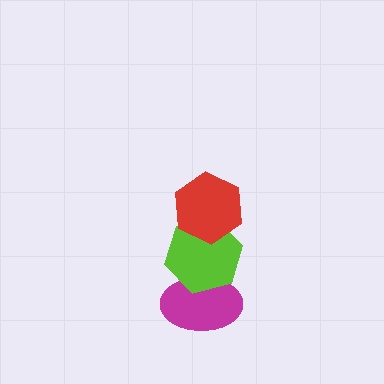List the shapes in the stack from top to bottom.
From top to bottom: the red hexagon, the lime hexagon, the magenta ellipse.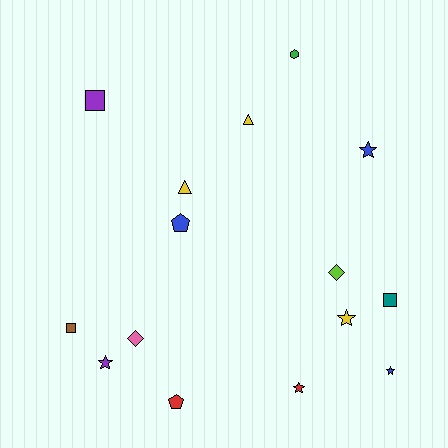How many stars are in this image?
There are 5 stars.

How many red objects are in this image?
There are 2 red objects.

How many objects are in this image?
There are 15 objects.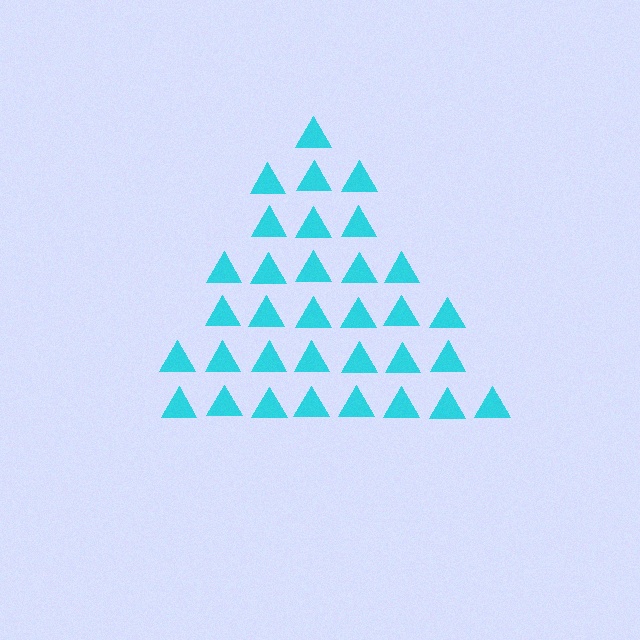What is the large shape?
The large shape is a triangle.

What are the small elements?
The small elements are triangles.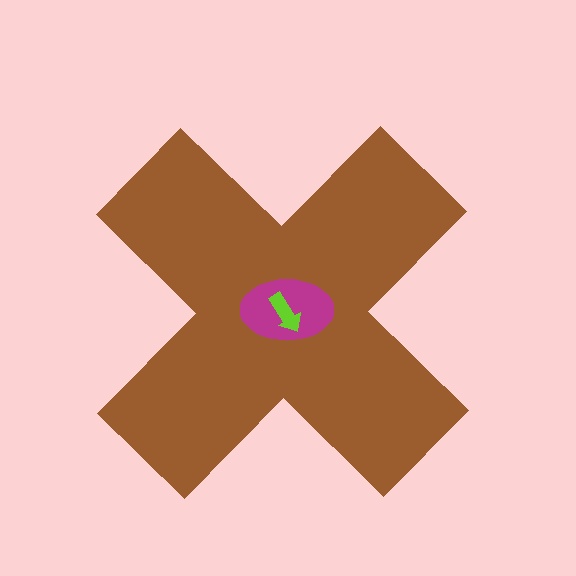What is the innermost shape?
The lime arrow.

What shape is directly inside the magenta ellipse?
The lime arrow.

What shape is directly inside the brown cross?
The magenta ellipse.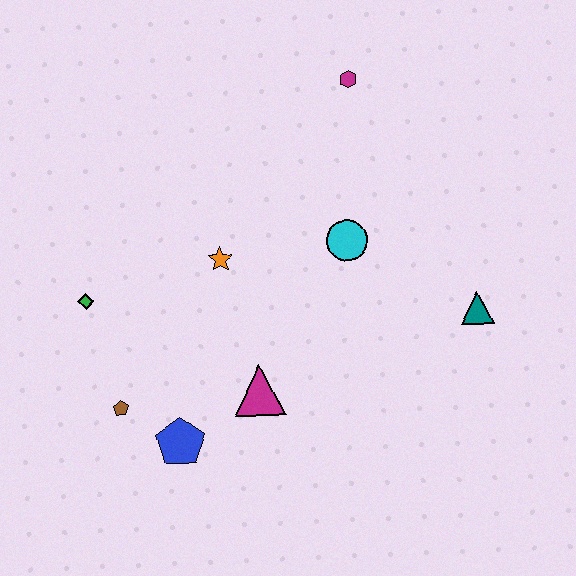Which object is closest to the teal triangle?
The cyan circle is closest to the teal triangle.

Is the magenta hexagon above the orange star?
Yes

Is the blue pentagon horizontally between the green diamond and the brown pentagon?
No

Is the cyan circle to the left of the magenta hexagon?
Yes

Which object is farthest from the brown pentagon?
The magenta hexagon is farthest from the brown pentagon.